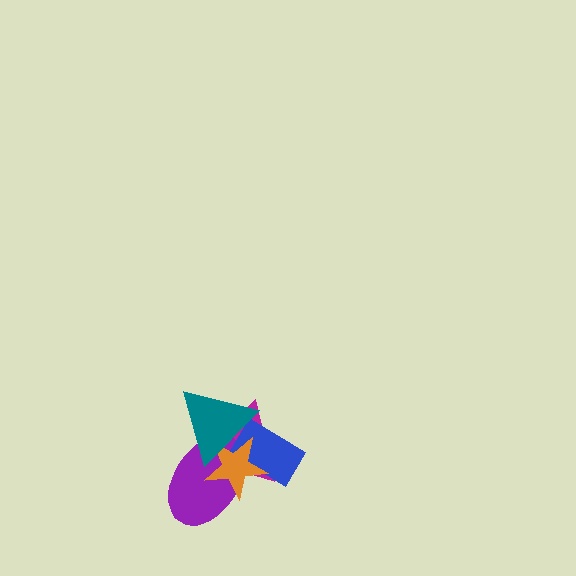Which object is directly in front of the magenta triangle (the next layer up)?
The purple ellipse is directly in front of the magenta triangle.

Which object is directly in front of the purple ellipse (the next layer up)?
The blue rectangle is directly in front of the purple ellipse.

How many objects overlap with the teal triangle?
4 objects overlap with the teal triangle.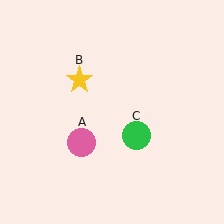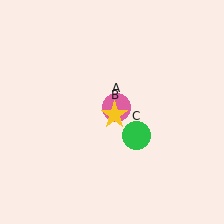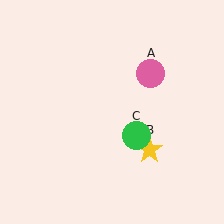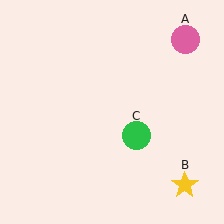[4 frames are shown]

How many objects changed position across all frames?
2 objects changed position: pink circle (object A), yellow star (object B).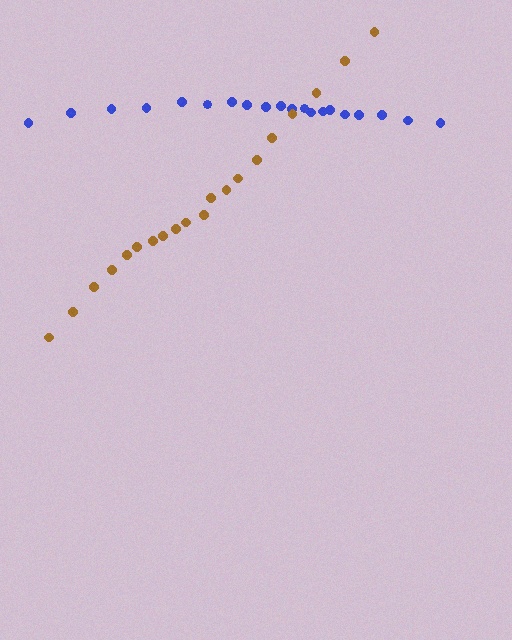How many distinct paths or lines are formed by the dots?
There are 2 distinct paths.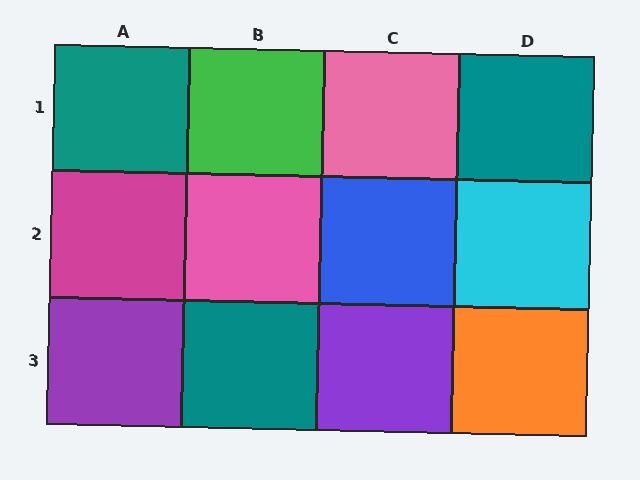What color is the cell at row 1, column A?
Teal.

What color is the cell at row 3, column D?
Orange.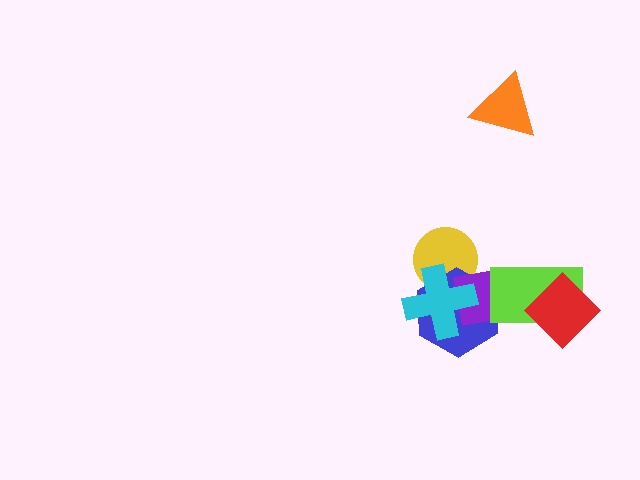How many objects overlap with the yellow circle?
3 objects overlap with the yellow circle.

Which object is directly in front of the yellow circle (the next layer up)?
The blue hexagon is directly in front of the yellow circle.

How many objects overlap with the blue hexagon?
4 objects overlap with the blue hexagon.